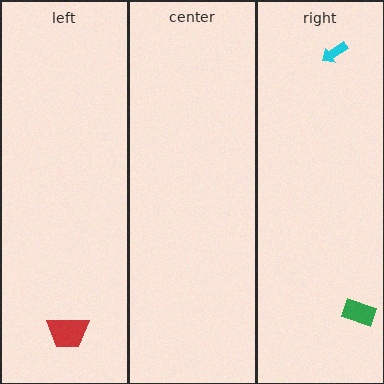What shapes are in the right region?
The green rectangle, the cyan arrow.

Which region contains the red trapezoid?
The left region.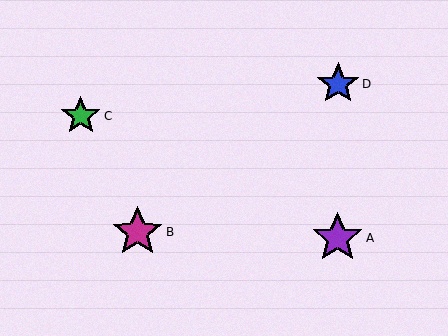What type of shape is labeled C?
Shape C is a green star.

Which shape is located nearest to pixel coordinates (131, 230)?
The magenta star (labeled B) at (138, 232) is nearest to that location.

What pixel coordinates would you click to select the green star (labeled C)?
Click at (81, 116) to select the green star C.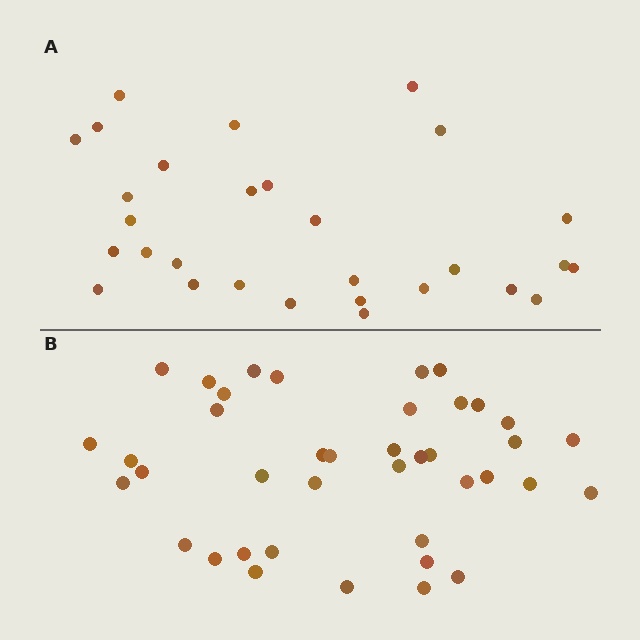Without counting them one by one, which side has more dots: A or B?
Region B (the bottom region) has more dots.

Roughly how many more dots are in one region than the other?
Region B has roughly 12 or so more dots than region A.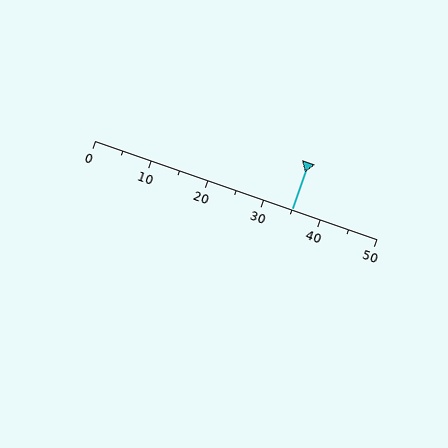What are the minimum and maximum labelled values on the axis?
The axis runs from 0 to 50.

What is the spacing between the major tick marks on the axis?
The major ticks are spaced 10 apart.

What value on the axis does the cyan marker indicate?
The marker indicates approximately 35.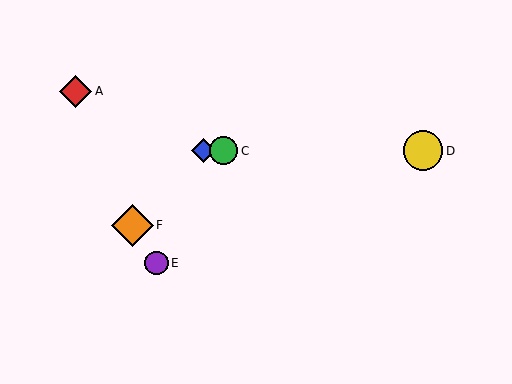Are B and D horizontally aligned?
Yes, both are at y≈151.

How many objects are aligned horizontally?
3 objects (B, C, D) are aligned horizontally.